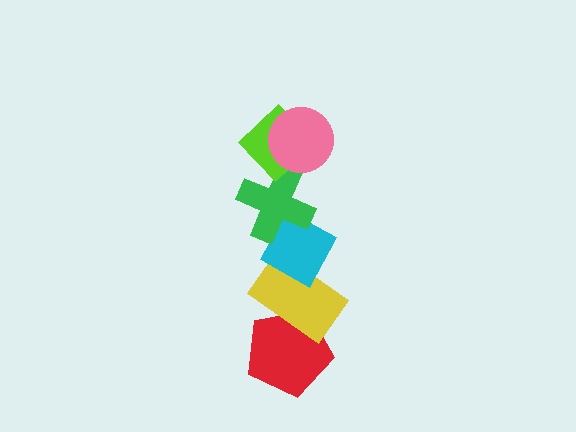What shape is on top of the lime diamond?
The pink circle is on top of the lime diamond.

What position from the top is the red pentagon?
The red pentagon is 6th from the top.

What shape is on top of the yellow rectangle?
The cyan diamond is on top of the yellow rectangle.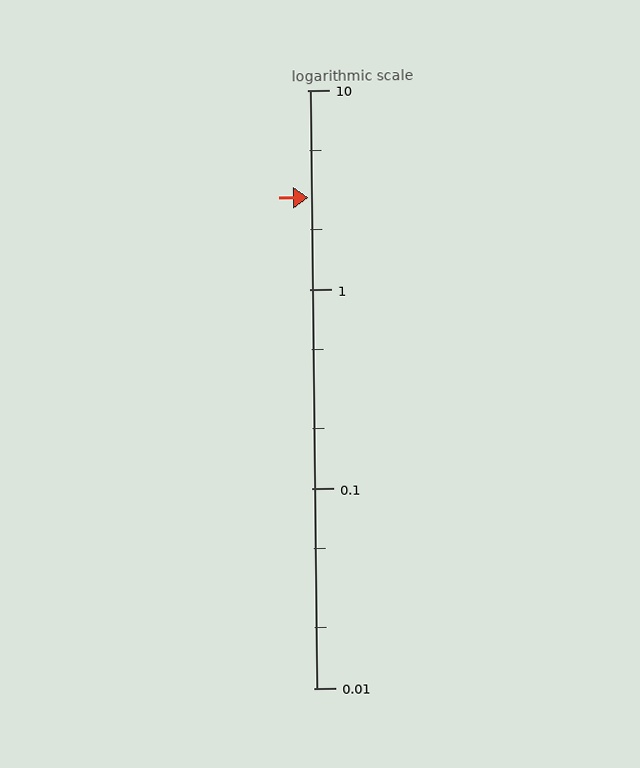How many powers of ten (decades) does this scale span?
The scale spans 3 decades, from 0.01 to 10.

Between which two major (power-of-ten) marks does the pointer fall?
The pointer is between 1 and 10.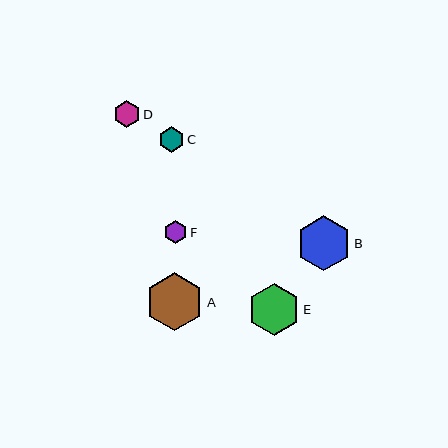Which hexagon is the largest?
Hexagon A is the largest with a size of approximately 58 pixels.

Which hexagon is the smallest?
Hexagon F is the smallest with a size of approximately 23 pixels.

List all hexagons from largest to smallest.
From largest to smallest: A, B, E, D, C, F.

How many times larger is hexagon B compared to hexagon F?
Hexagon B is approximately 2.4 times the size of hexagon F.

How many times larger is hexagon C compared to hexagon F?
Hexagon C is approximately 1.1 times the size of hexagon F.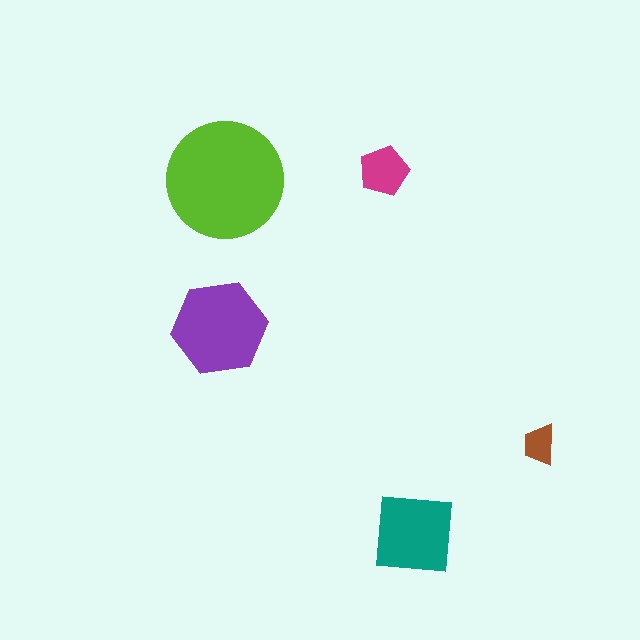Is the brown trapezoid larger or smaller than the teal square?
Smaller.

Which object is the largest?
The lime circle.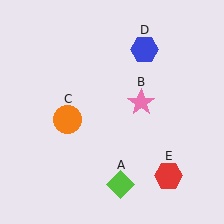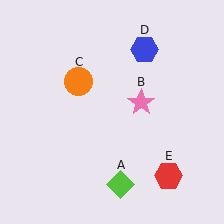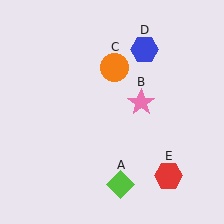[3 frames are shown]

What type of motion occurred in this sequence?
The orange circle (object C) rotated clockwise around the center of the scene.